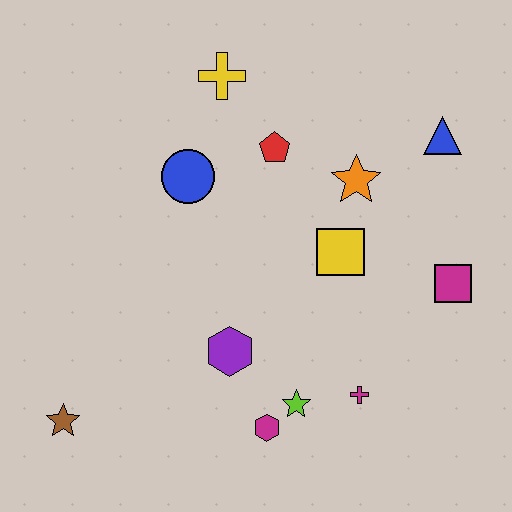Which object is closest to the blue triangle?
The orange star is closest to the blue triangle.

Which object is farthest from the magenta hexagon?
The yellow cross is farthest from the magenta hexagon.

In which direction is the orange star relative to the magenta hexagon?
The orange star is above the magenta hexagon.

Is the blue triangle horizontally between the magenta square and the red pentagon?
Yes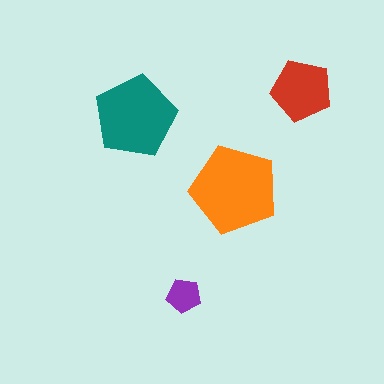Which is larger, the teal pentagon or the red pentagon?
The teal one.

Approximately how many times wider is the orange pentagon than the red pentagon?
About 1.5 times wider.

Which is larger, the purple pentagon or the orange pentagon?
The orange one.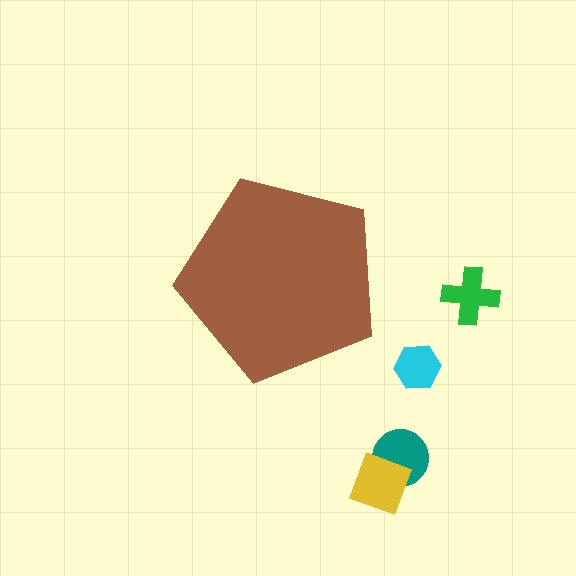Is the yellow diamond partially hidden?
No, the yellow diamond is fully visible.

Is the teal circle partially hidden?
No, the teal circle is fully visible.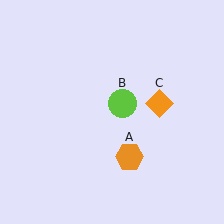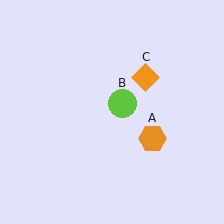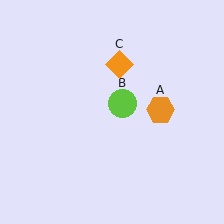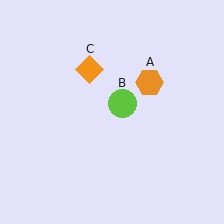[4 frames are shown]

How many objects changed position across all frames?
2 objects changed position: orange hexagon (object A), orange diamond (object C).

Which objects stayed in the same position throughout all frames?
Lime circle (object B) remained stationary.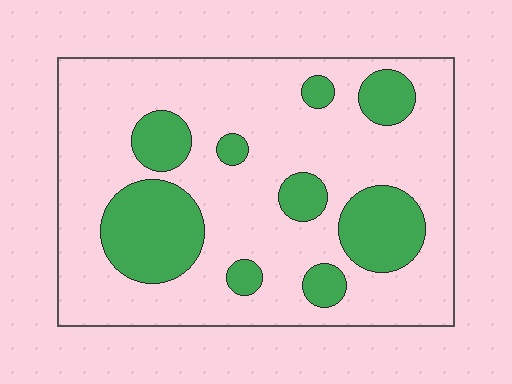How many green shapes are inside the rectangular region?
9.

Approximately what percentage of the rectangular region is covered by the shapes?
Approximately 25%.